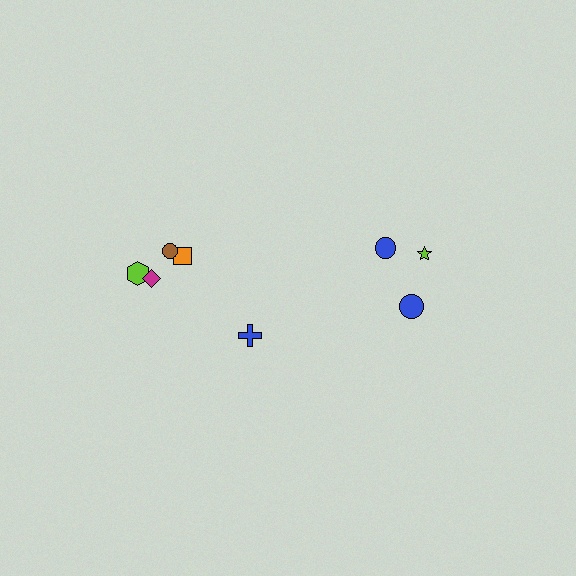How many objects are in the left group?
There are 5 objects.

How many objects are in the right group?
There are 3 objects.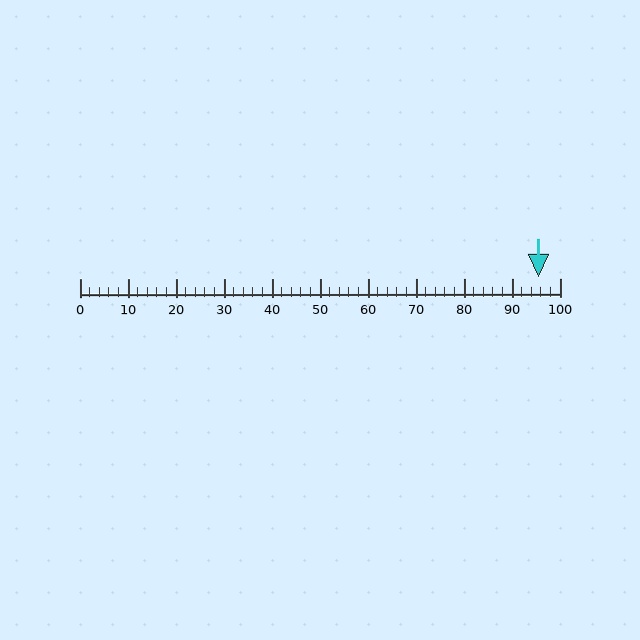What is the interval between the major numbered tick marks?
The major tick marks are spaced 10 units apart.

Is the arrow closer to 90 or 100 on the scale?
The arrow is closer to 100.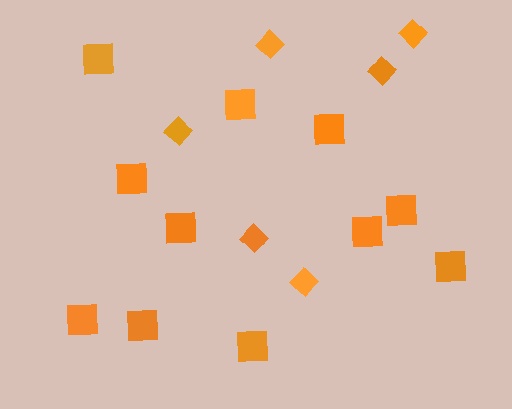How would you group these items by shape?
There are 2 groups: one group of diamonds (6) and one group of squares (11).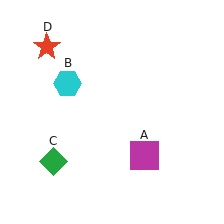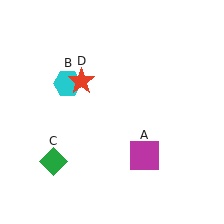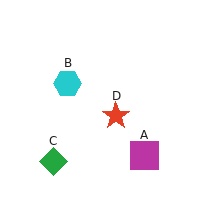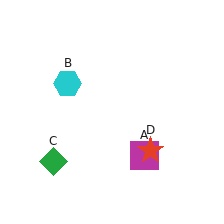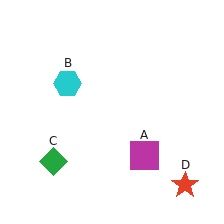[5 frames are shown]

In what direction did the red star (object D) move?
The red star (object D) moved down and to the right.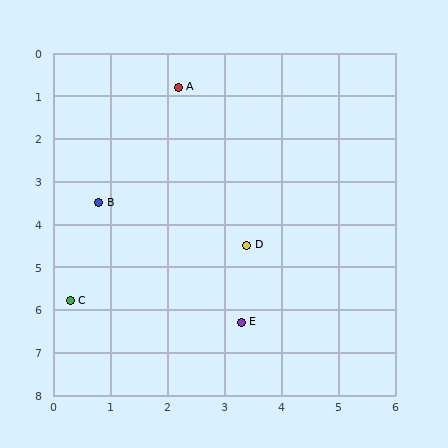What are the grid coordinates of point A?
Point A is at approximately (2.2, 0.8).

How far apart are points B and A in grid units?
Points B and A are about 3.0 grid units apart.